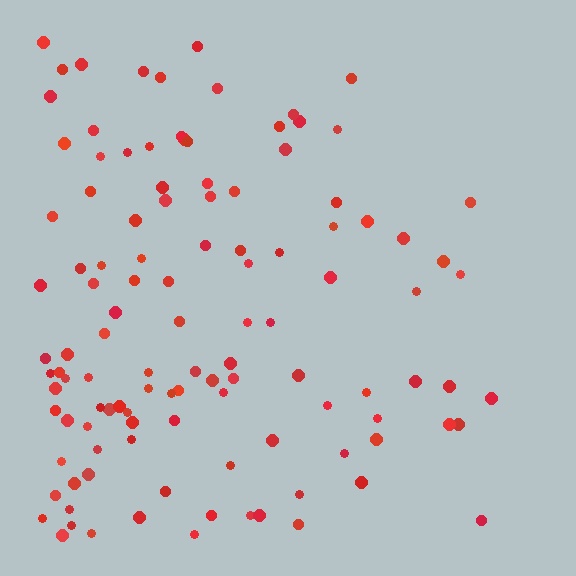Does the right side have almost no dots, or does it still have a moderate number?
Still a moderate number, just noticeably fewer than the left.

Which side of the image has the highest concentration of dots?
The left.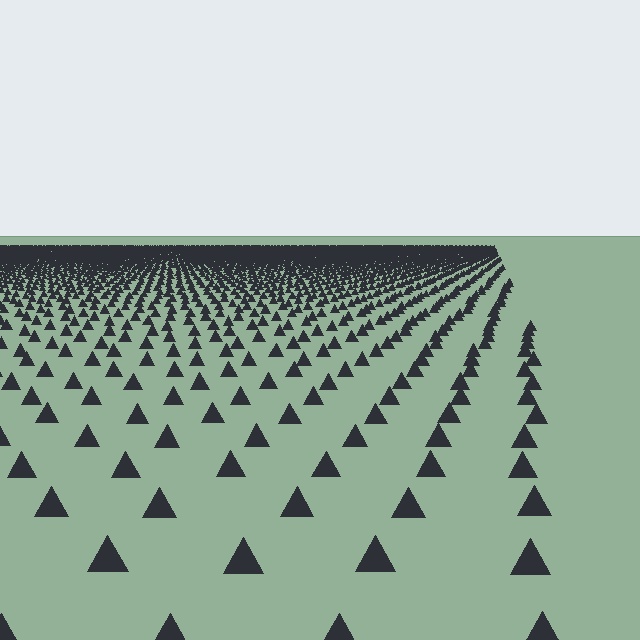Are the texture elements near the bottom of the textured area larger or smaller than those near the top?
Larger. Near the bottom, elements are closer to the viewer and appear at a bigger on-screen size.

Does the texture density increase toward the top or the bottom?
Density increases toward the top.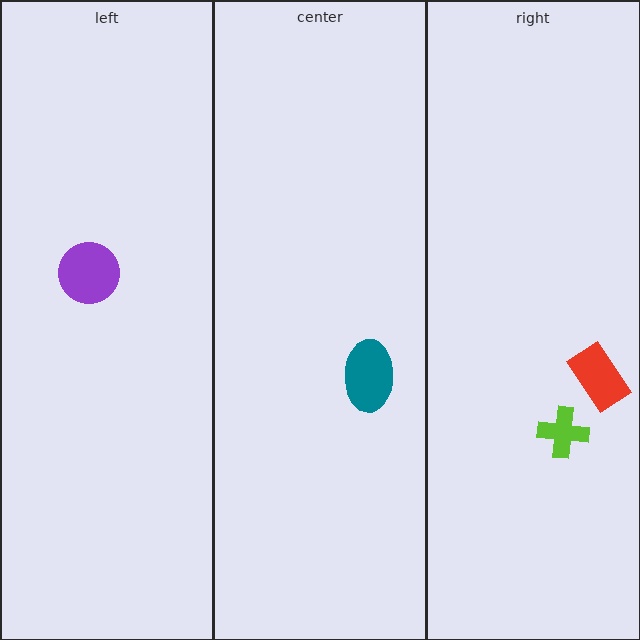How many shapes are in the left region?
1.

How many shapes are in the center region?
1.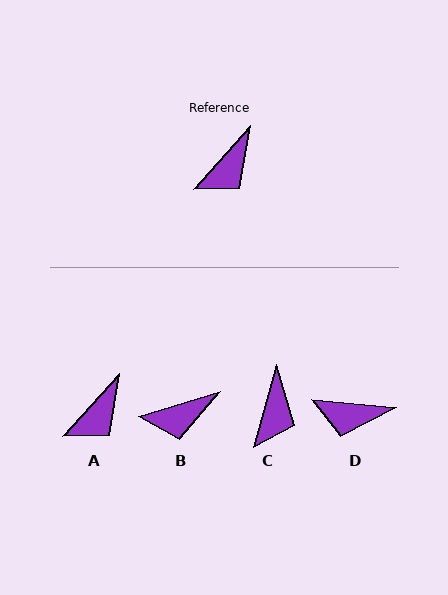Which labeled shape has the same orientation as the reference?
A.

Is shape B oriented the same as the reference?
No, it is off by about 31 degrees.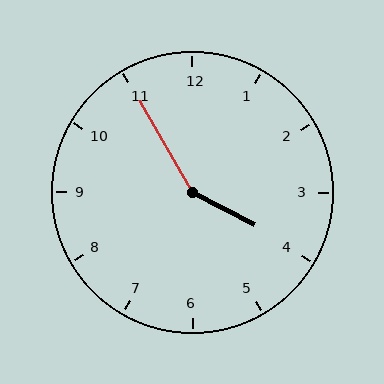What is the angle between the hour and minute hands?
Approximately 148 degrees.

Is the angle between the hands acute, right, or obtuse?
It is obtuse.